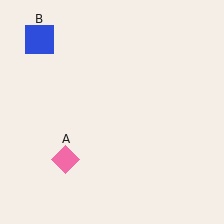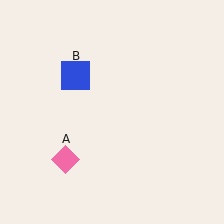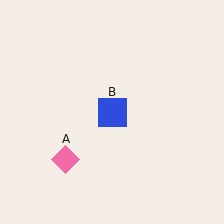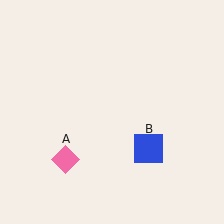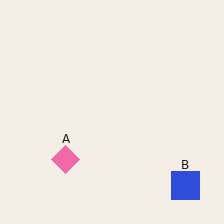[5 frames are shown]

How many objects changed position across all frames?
1 object changed position: blue square (object B).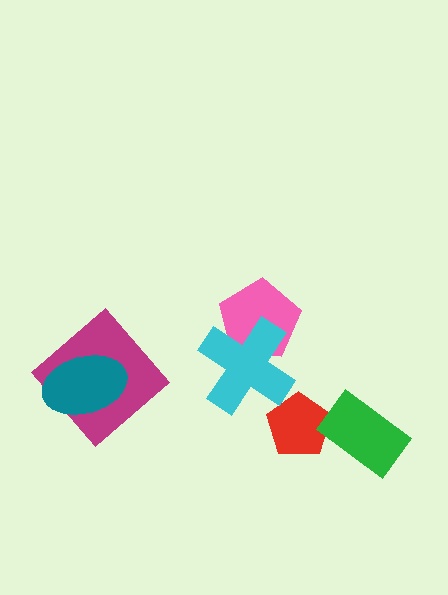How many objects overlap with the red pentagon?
1 object overlaps with the red pentagon.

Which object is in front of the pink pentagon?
The cyan cross is in front of the pink pentagon.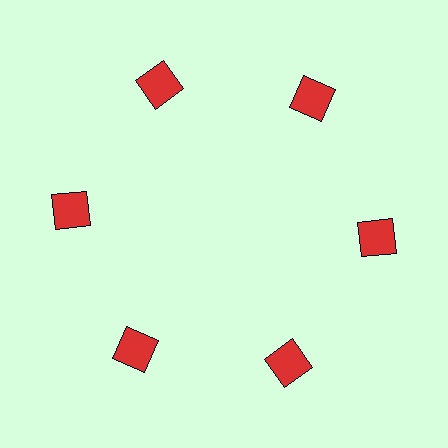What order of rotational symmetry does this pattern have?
This pattern has 6-fold rotational symmetry.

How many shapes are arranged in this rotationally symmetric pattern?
There are 6 shapes, arranged in 6 groups of 1.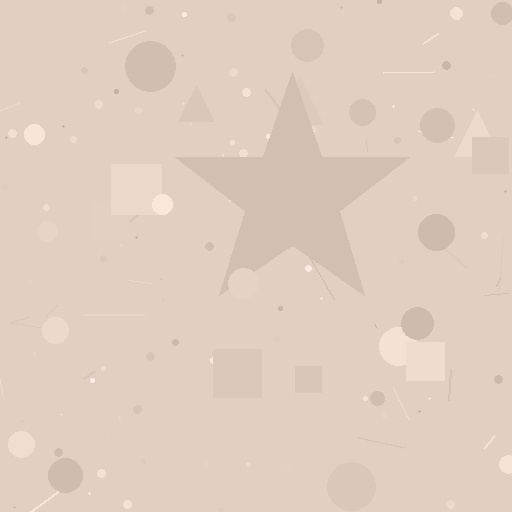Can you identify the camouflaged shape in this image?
The camouflaged shape is a star.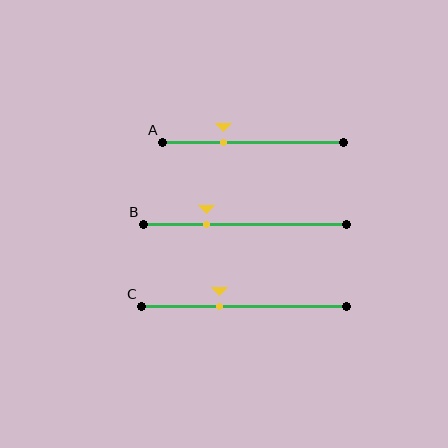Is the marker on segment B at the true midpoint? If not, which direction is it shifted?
No, the marker on segment B is shifted to the left by about 19% of the segment length.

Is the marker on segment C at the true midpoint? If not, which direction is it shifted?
No, the marker on segment C is shifted to the left by about 12% of the segment length.